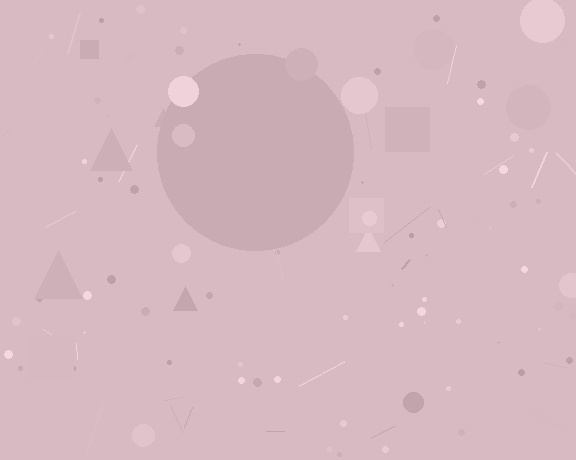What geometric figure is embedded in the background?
A circle is embedded in the background.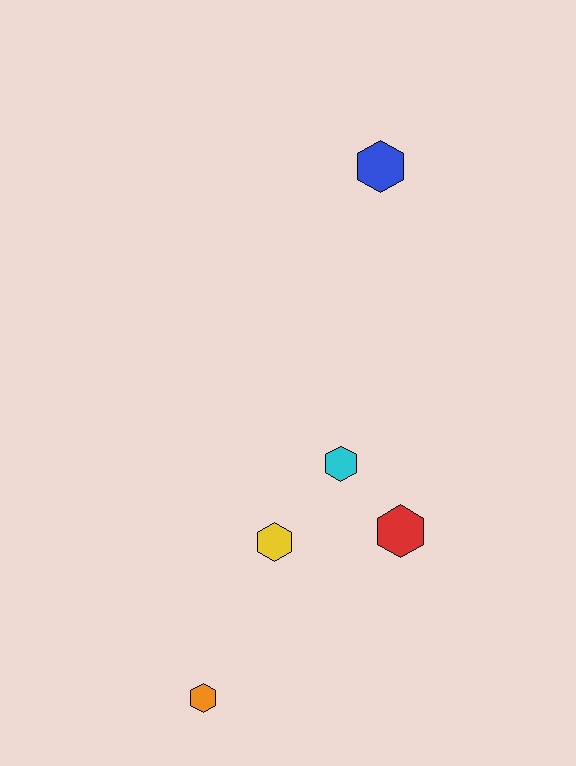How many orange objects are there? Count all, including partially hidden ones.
There is 1 orange object.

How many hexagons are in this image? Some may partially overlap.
There are 5 hexagons.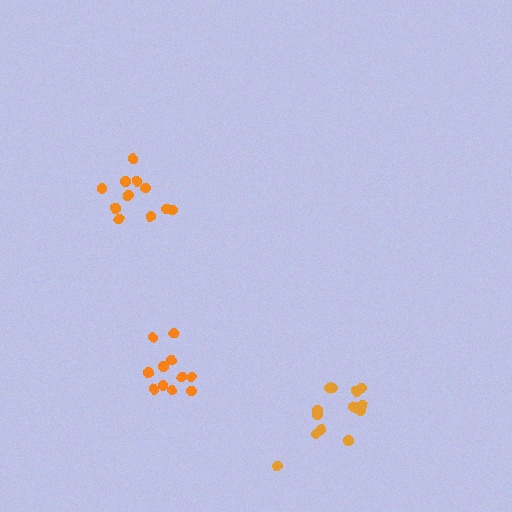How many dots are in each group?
Group 1: 13 dots, Group 2: 11 dots, Group 3: 11 dots (35 total).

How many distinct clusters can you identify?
There are 3 distinct clusters.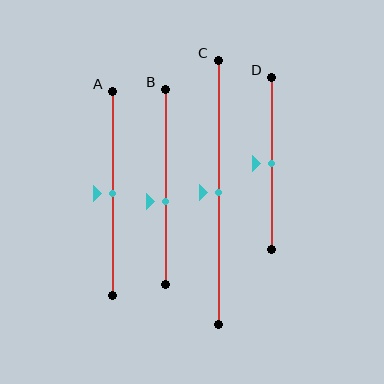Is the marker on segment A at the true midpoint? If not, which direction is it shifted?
Yes, the marker on segment A is at the true midpoint.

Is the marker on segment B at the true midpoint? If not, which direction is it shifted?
No, the marker on segment B is shifted downward by about 7% of the segment length.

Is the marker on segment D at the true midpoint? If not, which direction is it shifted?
Yes, the marker on segment D is at the true midpoint.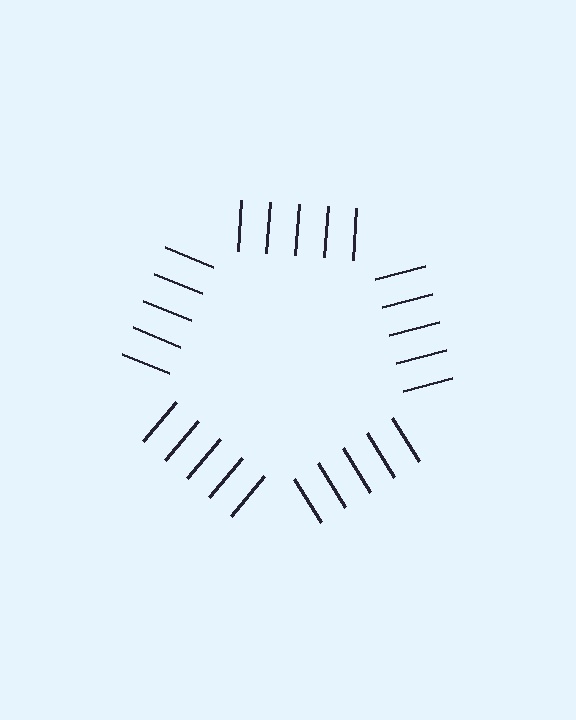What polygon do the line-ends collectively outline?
An illusory pentagon — the line segments terminate on its edges but no continuous stroke is drawn.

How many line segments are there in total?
25 — 5 along each of the 5 edges.